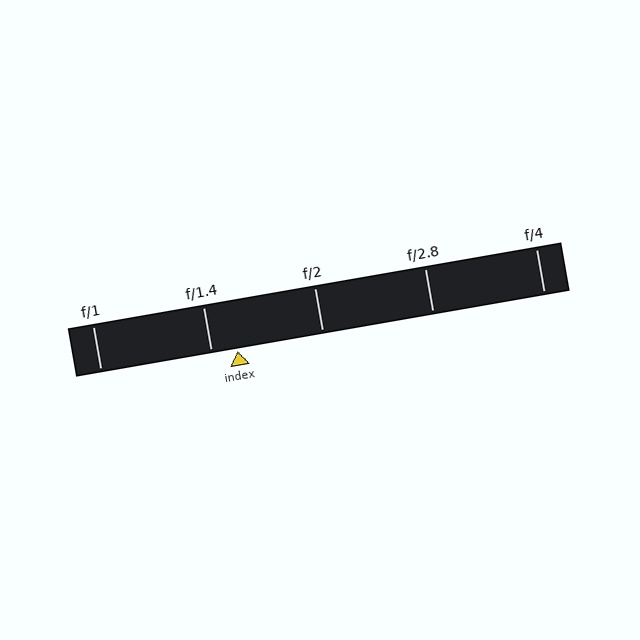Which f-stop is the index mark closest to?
The index mark is closest to f/1.4.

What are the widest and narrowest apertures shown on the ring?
The widest aperture shown is f/1 and the narrowest is f/4.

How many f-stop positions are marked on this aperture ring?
There are 5 f-stop positions marked.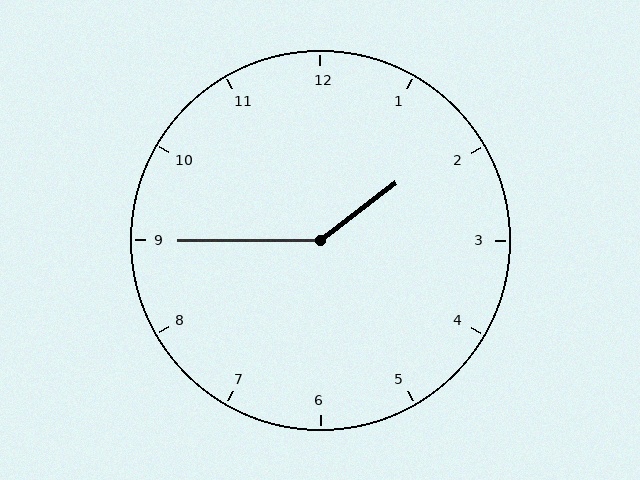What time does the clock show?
1:45.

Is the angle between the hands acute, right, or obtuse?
It is obtuse.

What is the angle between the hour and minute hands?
Approximately 142 degrees.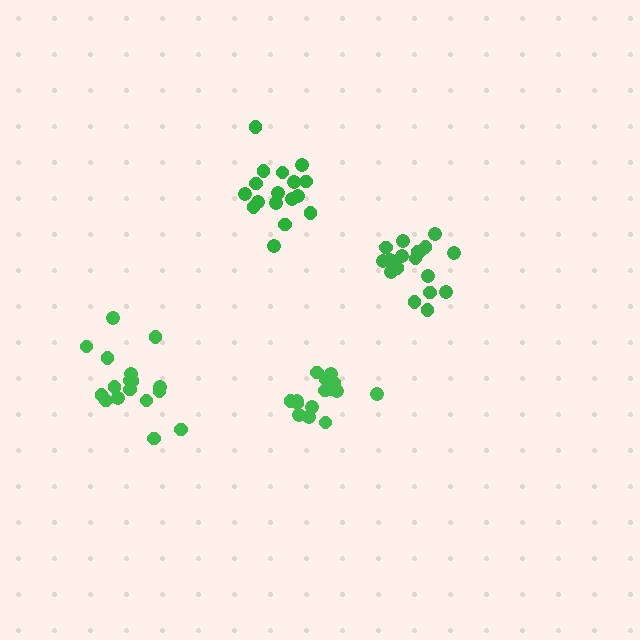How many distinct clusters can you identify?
There are 4 distinct clusters.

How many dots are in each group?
Group 1: 18 dots, Group 2: 17 dots, Group 3: 17 dots, Group 4: 15 dots (67 total).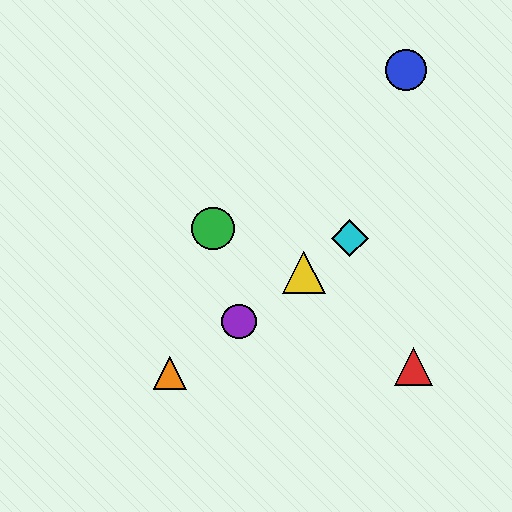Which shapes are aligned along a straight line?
The yellow triangle, the purple circle, the orange triangle, the cyan diamond are aligned along a straight line.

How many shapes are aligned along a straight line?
4 shapes (the yellow triangle, the purple circle, the orange triangle, the cyan diamond) are aligned along a straight line.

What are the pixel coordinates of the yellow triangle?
The yellow triangle is at (304, 273).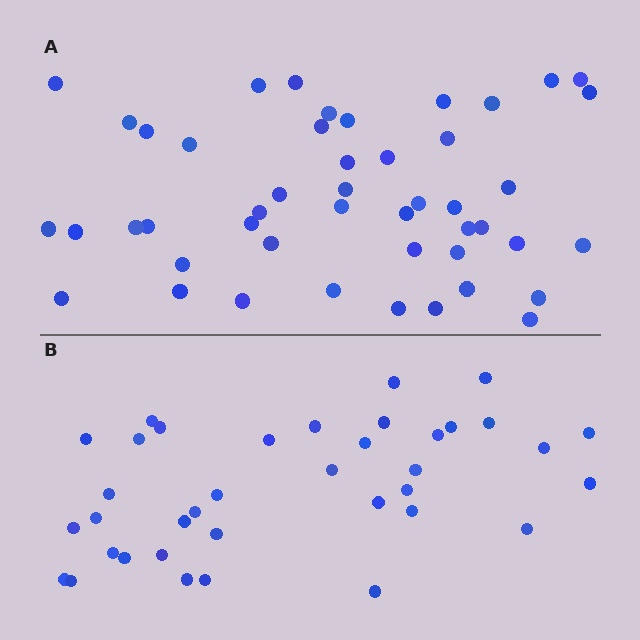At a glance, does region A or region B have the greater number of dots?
Region A (the top region) has more dots.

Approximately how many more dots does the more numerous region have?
Region A has roughly 10 or so more dots than region B.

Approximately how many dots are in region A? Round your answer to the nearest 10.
About 50 dots. (The exact count is 47, which rounds to 50.)